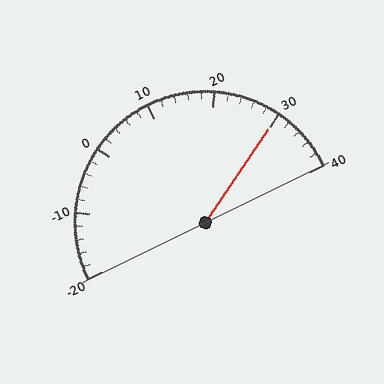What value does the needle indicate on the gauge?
The needle indicates approximately 30.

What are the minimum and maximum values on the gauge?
The gauge ranges from -20 to 40.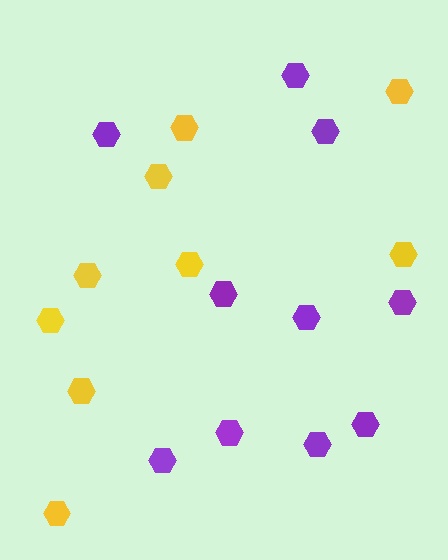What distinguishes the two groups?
There are 2 groups: one group of purple hexagons (10) and one group of yellow hexagons (9).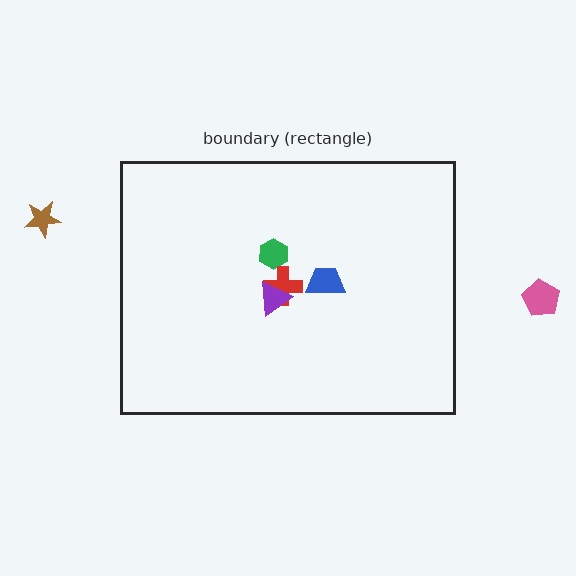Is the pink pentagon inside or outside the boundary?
Outside.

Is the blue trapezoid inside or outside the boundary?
Inside.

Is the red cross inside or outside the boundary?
Inside.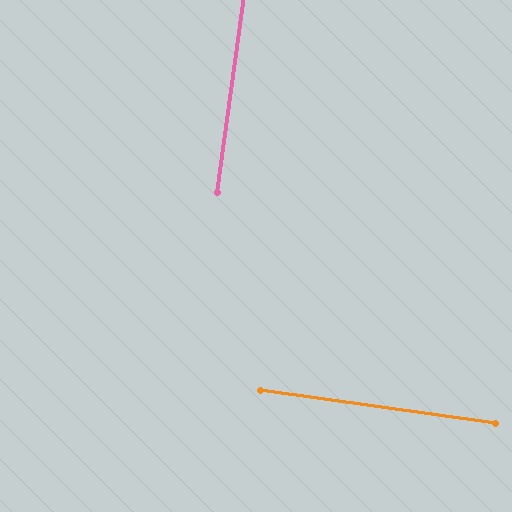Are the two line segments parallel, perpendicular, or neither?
Perpendicular — they meet at approximately 90°.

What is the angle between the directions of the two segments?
Approximately 90 degrees.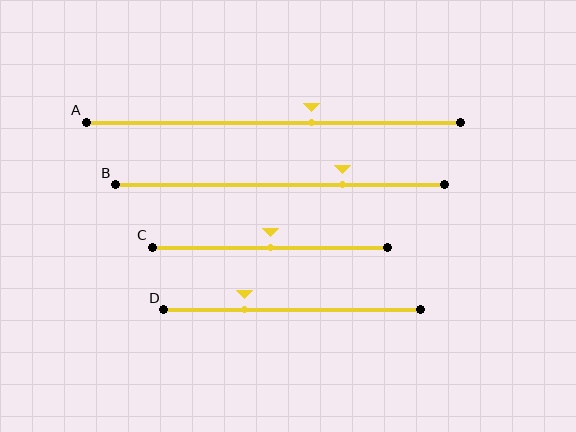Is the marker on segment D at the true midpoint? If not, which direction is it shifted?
No, the marker on segment D is shifted to the left by about 19% of the segment length.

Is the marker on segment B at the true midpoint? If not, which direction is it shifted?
No, the marker on segment B is shifted to the right by about 19% of the segment length.